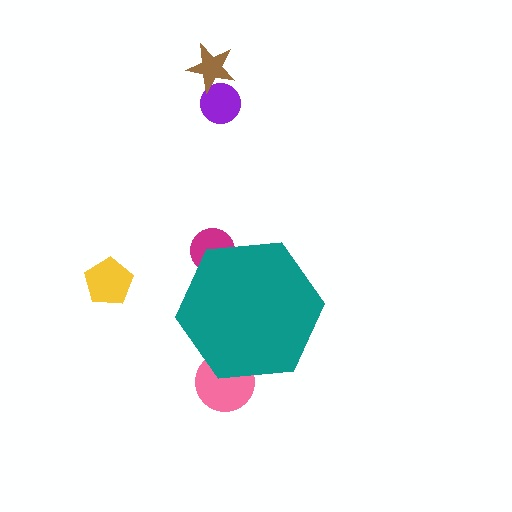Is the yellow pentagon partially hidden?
No, the yellow pentagon is fully visible.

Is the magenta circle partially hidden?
Yes, the magenta circle is partially hidden behind the teal hexagon.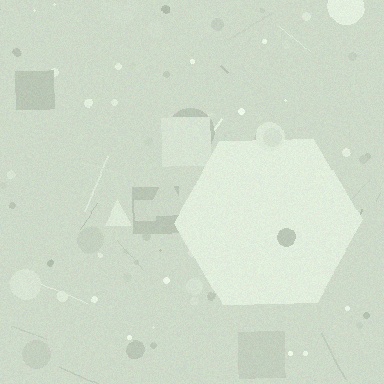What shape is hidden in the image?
A hexagon is hidden in the image.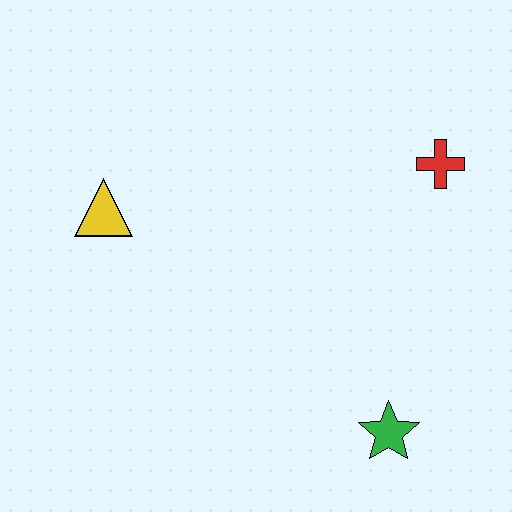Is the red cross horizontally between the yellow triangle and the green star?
No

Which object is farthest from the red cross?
The yellow triangle is farthest from the red cross.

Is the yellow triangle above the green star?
Yes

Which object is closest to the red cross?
The green star is closest to the red cross.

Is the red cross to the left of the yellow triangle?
No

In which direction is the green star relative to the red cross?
The green star is below the red cross.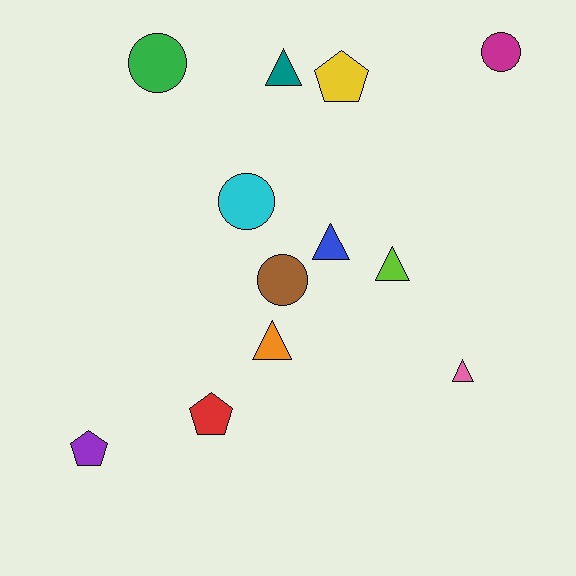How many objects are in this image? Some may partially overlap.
There are 12 objects.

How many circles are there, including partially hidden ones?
There are 4 circles.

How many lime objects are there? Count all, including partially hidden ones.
There is 1 lime object.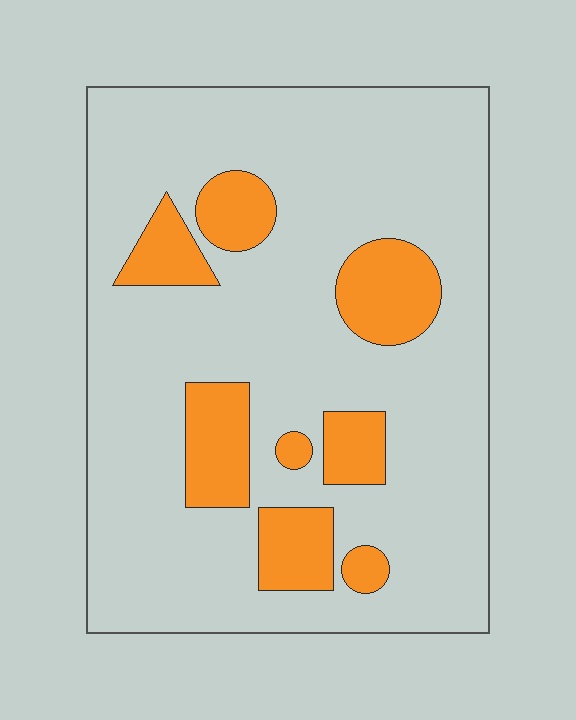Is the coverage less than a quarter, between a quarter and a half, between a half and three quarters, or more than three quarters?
Less than a quarter.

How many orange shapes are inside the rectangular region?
8.